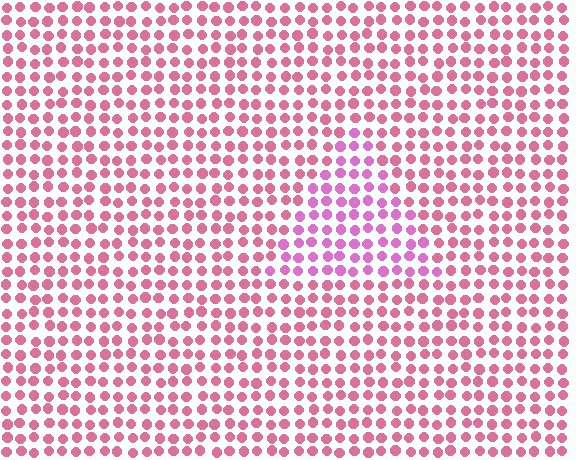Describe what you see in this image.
The image is filled with small pink elements in a uniform arrangement. A triangle-shaped region is visible where the elements are tinted to a slightly different hue, forming a subtle color boundary.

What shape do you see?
I see a triangle.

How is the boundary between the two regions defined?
The boundary is defined purely by a slight shift in hue (about 28 degrees). Spacing, size, and orientation are identical on both sides.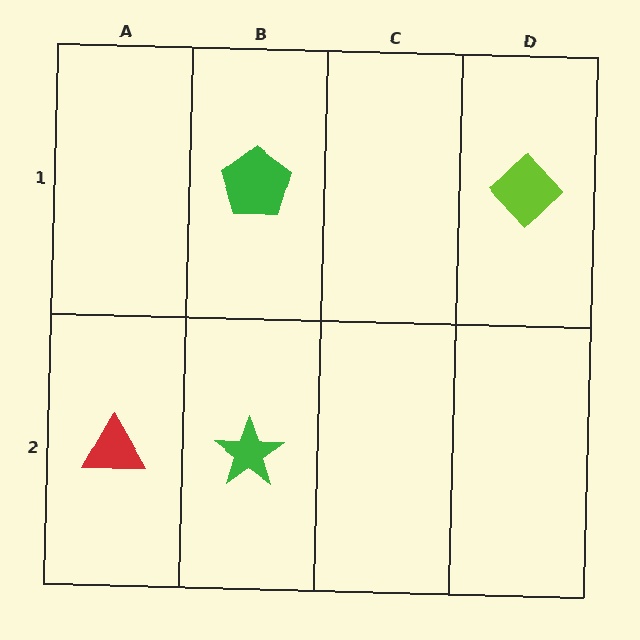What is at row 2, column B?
A green star.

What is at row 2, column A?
A red triangle.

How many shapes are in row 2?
2 shapes.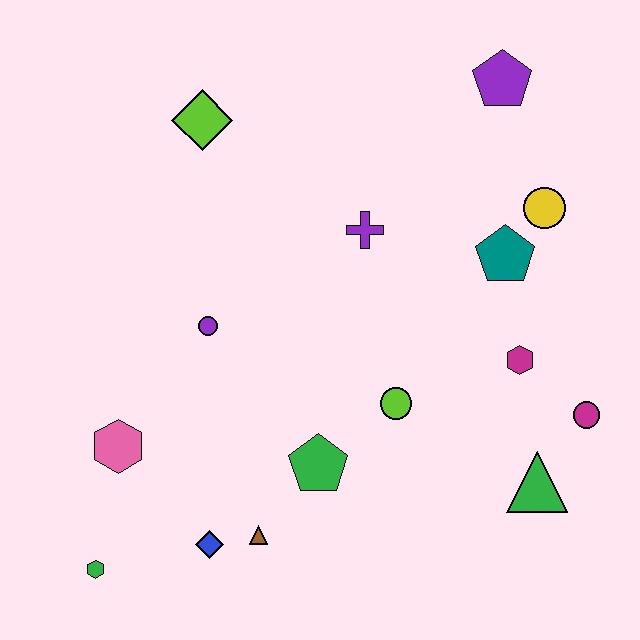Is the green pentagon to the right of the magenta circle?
No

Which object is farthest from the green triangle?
The lime diamond is farthest from the green triangle.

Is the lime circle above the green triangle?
Yes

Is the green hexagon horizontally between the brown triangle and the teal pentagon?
No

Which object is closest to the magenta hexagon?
The magenta circle is closest to the magenta hexagon.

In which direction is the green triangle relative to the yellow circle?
The green triangle is below the yellow circle.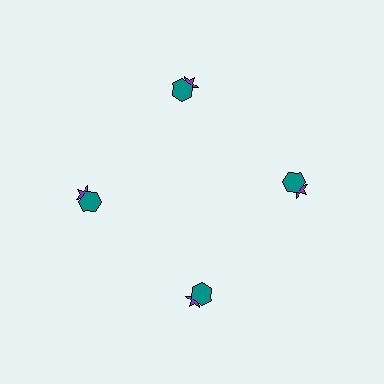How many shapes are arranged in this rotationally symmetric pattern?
There are 8 shapes, arranged in 4 groups of 2.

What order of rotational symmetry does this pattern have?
This pattern has 4-fold rotational symmetry.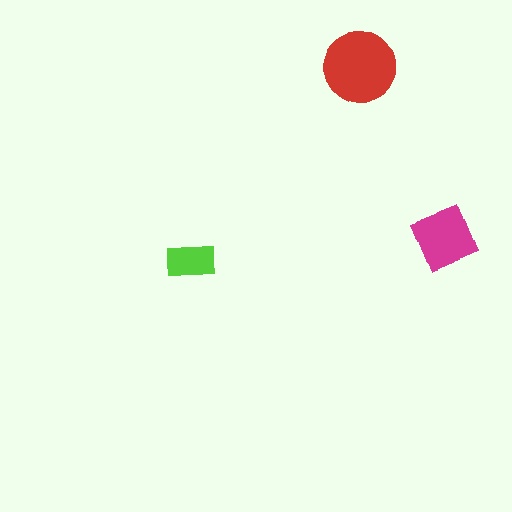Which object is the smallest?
The lime rectangle.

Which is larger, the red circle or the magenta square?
The red circle.